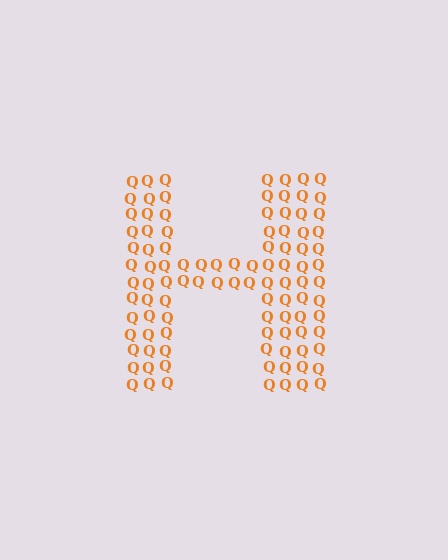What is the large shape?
The large shape is the letter H.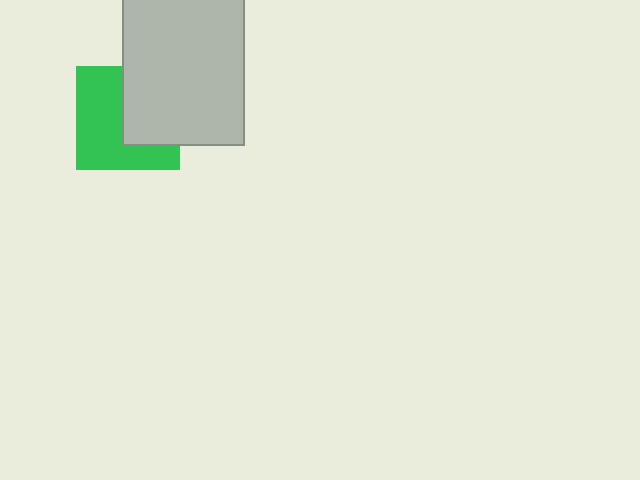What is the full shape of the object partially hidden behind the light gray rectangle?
The partially hidden object is a green square.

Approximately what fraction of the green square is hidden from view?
Roughly 43% of the green square is hidden behind the light gray rectangle.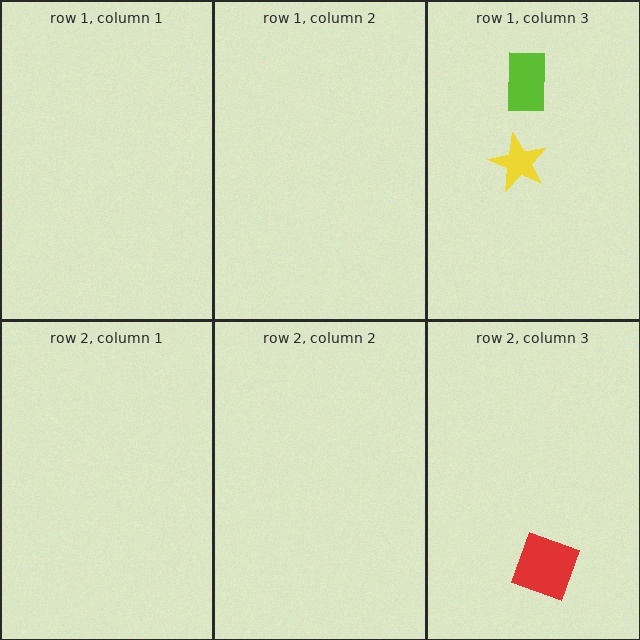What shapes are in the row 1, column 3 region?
The yellow star, the lime rectangle.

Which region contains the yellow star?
The row 1, column 3 region.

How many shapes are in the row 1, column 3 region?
2.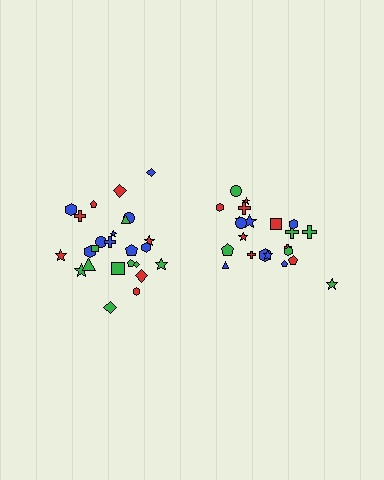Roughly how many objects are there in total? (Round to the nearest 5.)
Roughly 45 objects in total.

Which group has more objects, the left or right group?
The left group.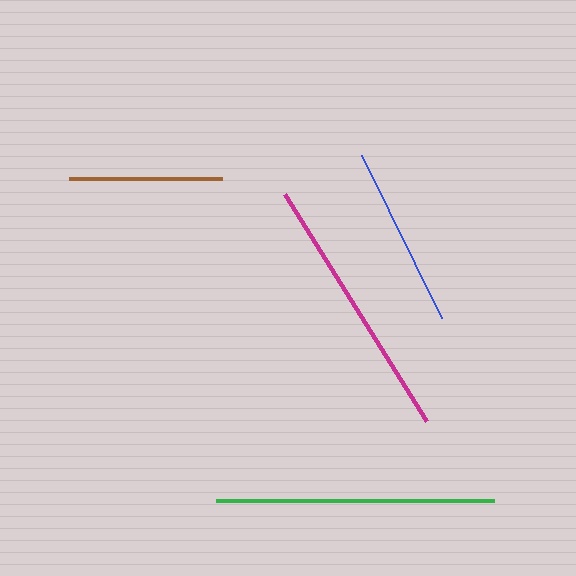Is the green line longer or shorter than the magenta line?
The green line is longer than the magenta line.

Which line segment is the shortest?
The brown line is the shortest at approximately 152 pixels.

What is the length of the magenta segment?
The magenta segment is approximately 268 pixels long.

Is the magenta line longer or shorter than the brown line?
The magenta line is longer than the brown line.